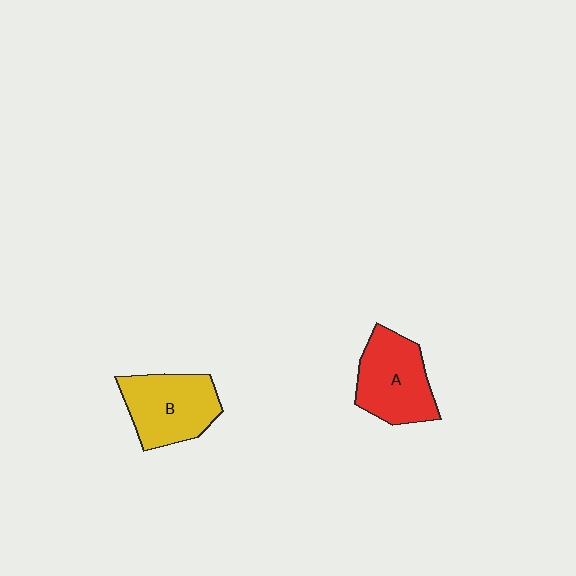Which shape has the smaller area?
Shape B (yellow).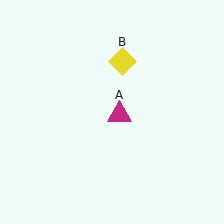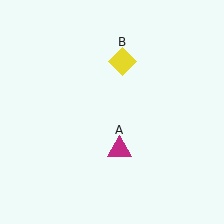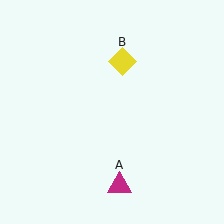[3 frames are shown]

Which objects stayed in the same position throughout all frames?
Yellow diamond (object B) remained stationary.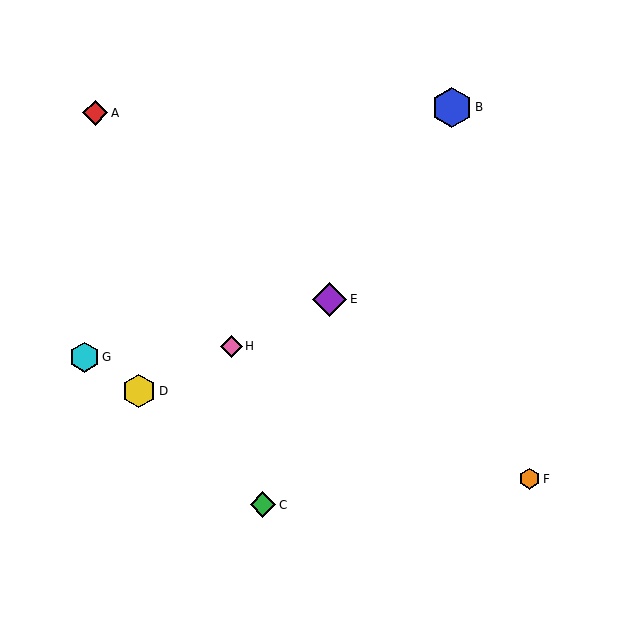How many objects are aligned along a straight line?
3 objects (D, E, H) are aligned along a straight line.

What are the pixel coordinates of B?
Object B is at (452, 107).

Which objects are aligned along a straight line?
Objects D, E, H are aligned along a straight line.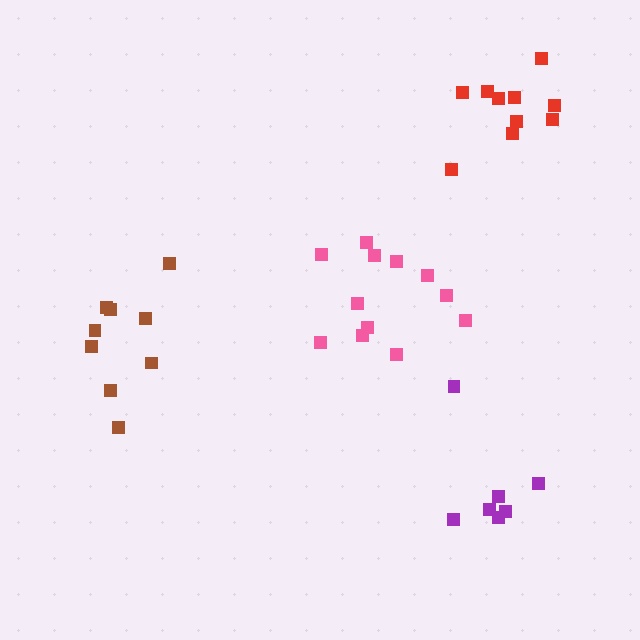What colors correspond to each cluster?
The clusters are colored: purple, red, brown, pink.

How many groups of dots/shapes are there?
There are 4 groups.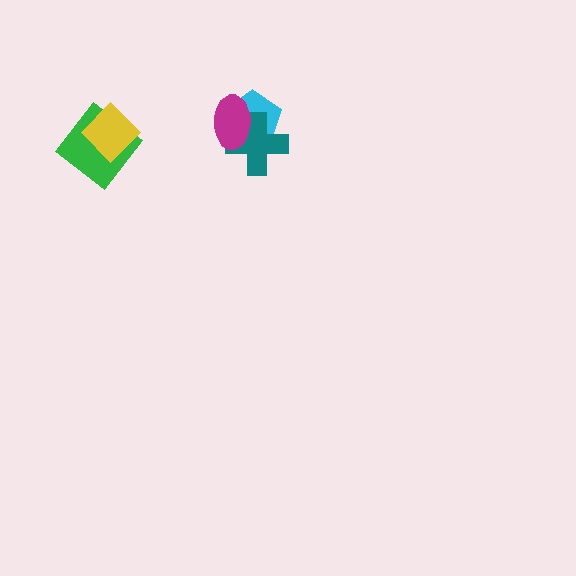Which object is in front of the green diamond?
The yellow diamond is in front of the green diamond.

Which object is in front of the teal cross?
The magenta ellipse is in front of the teal cross.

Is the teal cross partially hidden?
Yes, it is partially covered by another shape.